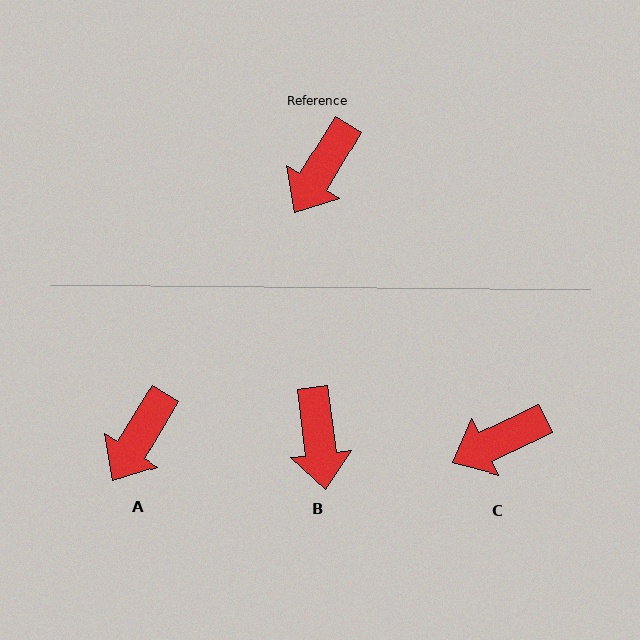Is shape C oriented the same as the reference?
No, it is off by about 33 degrees.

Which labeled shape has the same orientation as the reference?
A.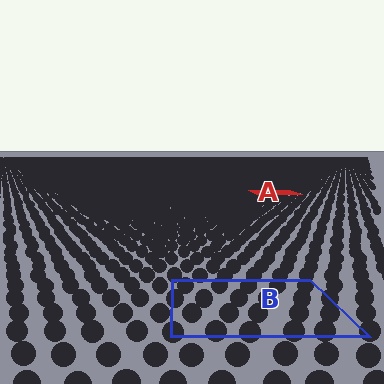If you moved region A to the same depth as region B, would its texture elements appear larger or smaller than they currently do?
They would appear larger. At a closer depth, the same texture elements are projected at a bigger on-screen size.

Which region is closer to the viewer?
Region B is closer. The texture elements there are larger and more spread out.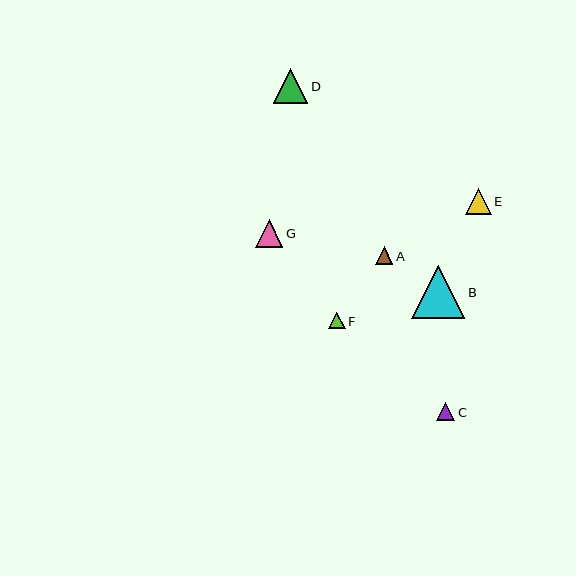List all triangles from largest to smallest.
From largest to smallest: B, D, G, E, C, A, F.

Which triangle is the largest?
Triangle B is the largest with a size of approximately 53 pixels.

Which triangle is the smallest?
Triangle F is the smallest with a size of approximately 17 pixels.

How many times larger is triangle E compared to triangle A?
Triangle E is approximately 1.5 times the size of triangle A.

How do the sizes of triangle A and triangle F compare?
Triangle A and triangle F are approximately the same size.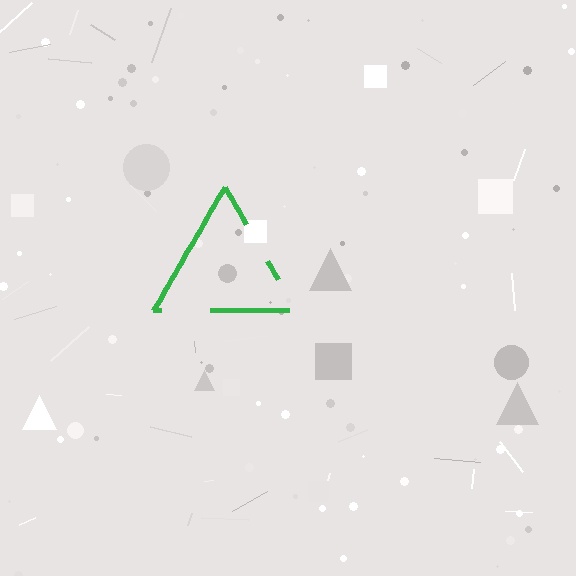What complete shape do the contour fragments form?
The contour fragments form a triangle.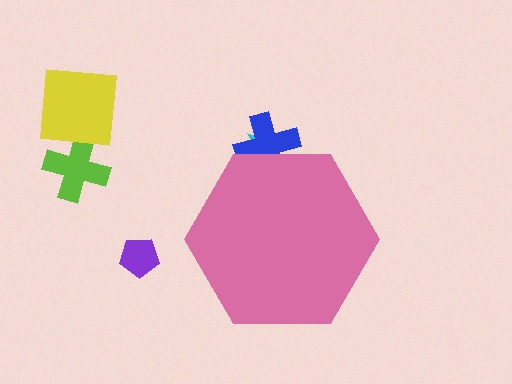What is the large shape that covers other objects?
A pink hexagon.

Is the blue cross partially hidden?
Yes, the blue cross is partially hidden behind the pink hexagon.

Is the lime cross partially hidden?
No, the lime cross is fully visible.